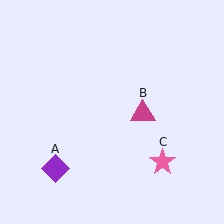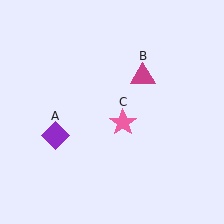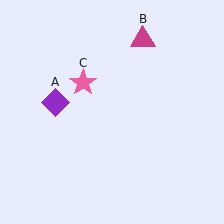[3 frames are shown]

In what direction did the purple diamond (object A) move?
The purple diamond (object A) moved up.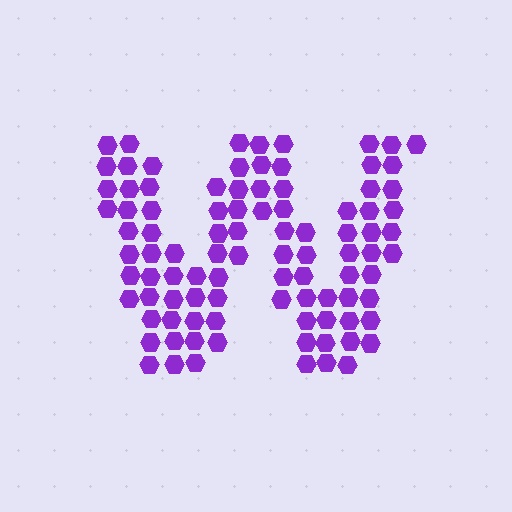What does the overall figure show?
The overall figure shows the letter W.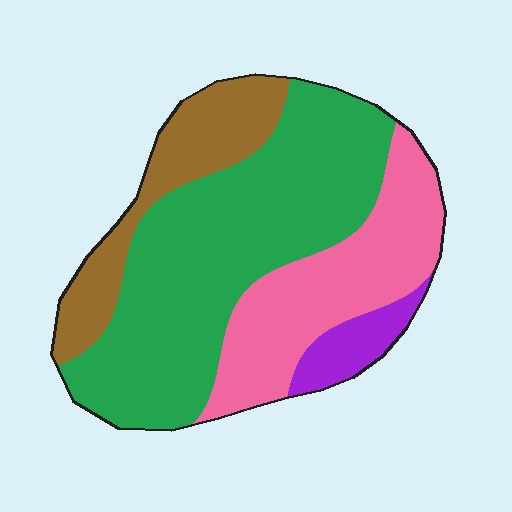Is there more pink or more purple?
Pink.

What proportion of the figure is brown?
Brown takes up about one sixth (1/6) of the figure.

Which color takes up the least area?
Purple, at roughly 5%.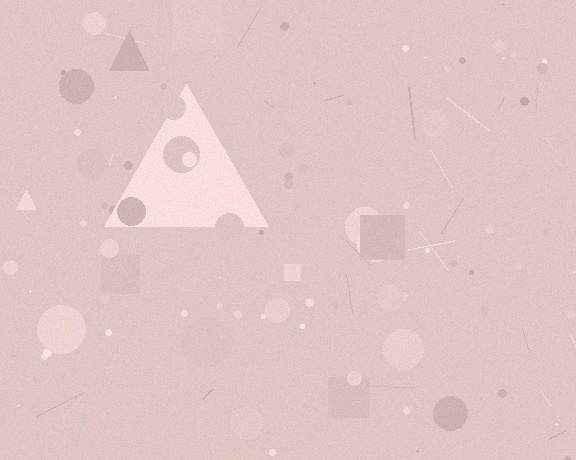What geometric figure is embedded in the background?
A triangle is embedded in the background.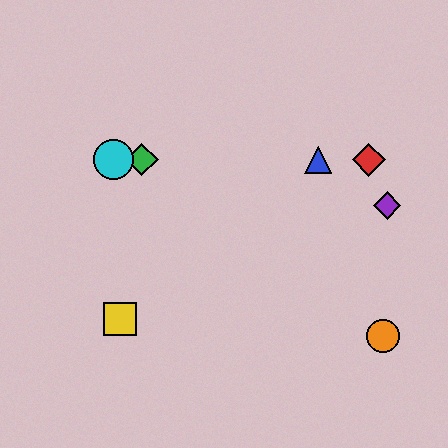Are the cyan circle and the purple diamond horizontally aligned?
No, the cyan circle is at y≈160 and the purple diamond is at y≈205.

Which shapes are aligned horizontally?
The red diamond, the blue triangle, the green diamond, the cyan circle are aligned horizontally.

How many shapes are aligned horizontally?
4 shapes (the red diamond, the blue triangle, the green diamond, the cyan circle) are aligned horizontally.